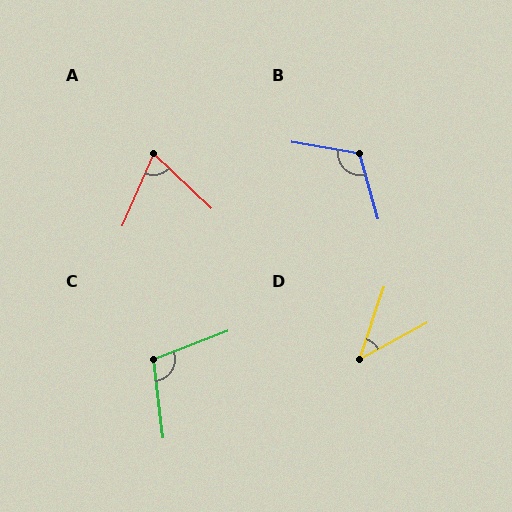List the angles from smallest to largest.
D (43°), A (70°), C (104°), B (116°).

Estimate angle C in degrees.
Approximately 104 degrees.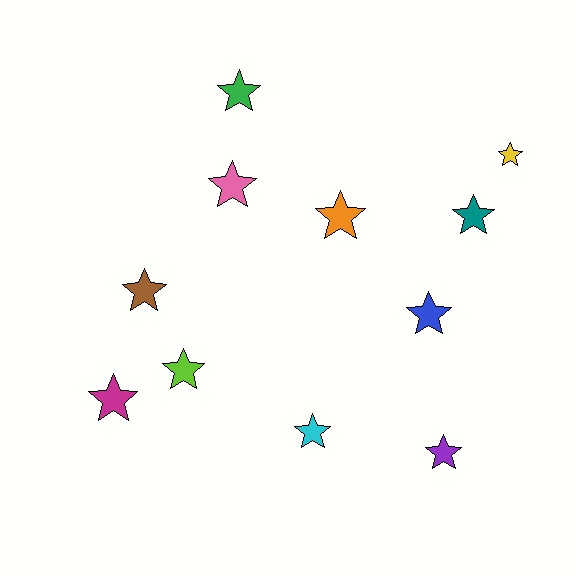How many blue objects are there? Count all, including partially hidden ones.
There is 1 blue object.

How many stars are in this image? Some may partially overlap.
There are 11 stars.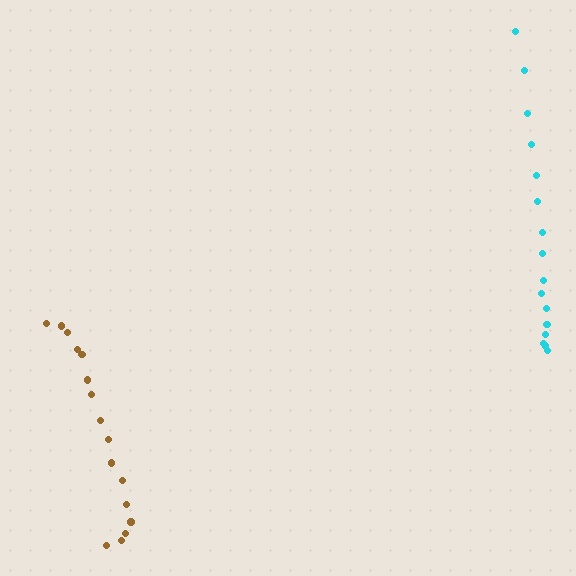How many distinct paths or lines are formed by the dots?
There are 2 distinct paths.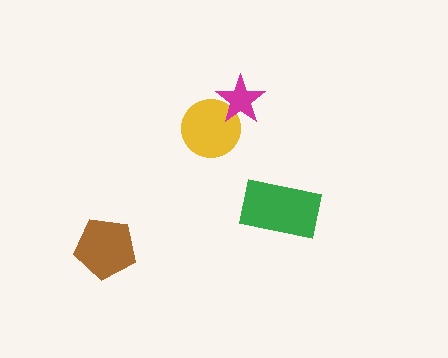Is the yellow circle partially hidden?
Yes, it is partially covered by another shape.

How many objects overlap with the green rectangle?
0 objects overlap with the green rectangle.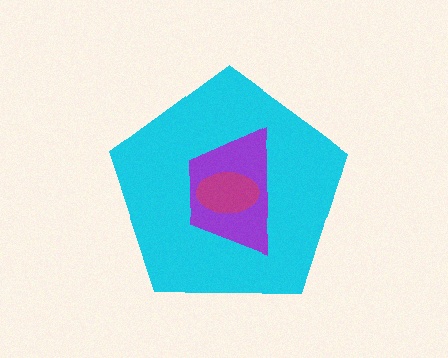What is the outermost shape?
The cyan pentagon.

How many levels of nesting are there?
3.